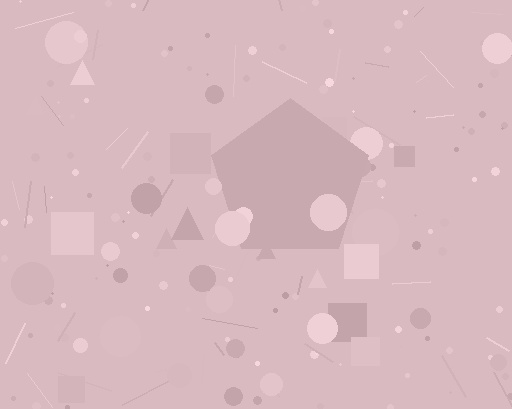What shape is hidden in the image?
A pentagon is hidden in the image.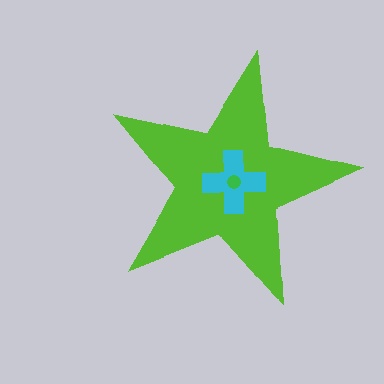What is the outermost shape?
The lime star.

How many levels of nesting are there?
3.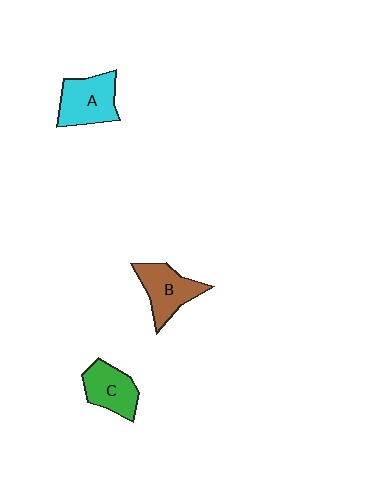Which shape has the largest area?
Shape A (cyan).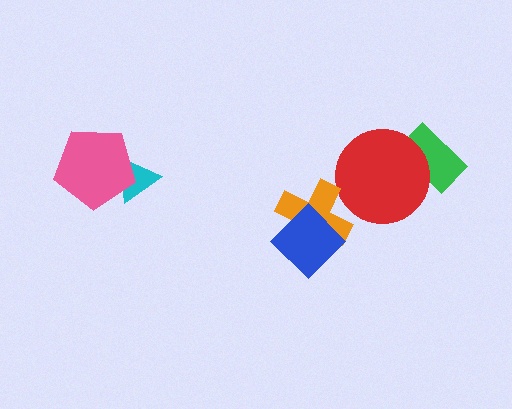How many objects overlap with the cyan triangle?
1 object overlaps with the cyan triangle.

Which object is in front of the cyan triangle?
The pink pentagon is in front of the cyan triangle.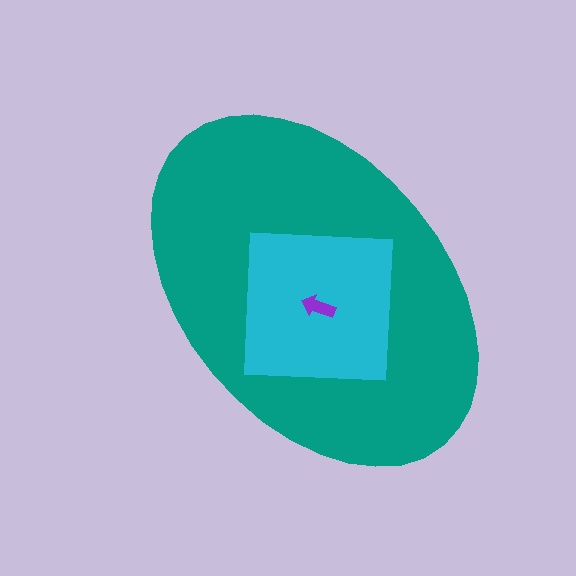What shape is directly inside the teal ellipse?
The cyan square.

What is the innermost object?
The purple arrow.